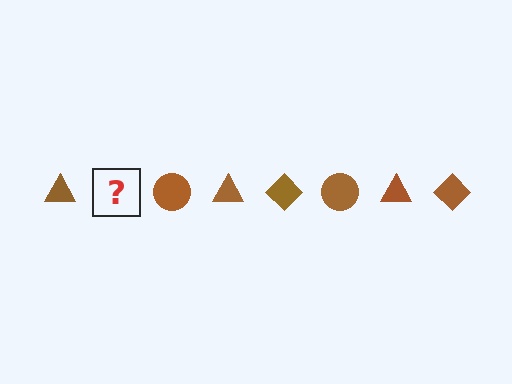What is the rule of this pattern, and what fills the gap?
The rule is that the pattern cycles through triangle, diamond, circle shapes in brown. The gap should be filled with a brown diamond.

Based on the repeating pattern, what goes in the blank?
The blank should be a brown diamond.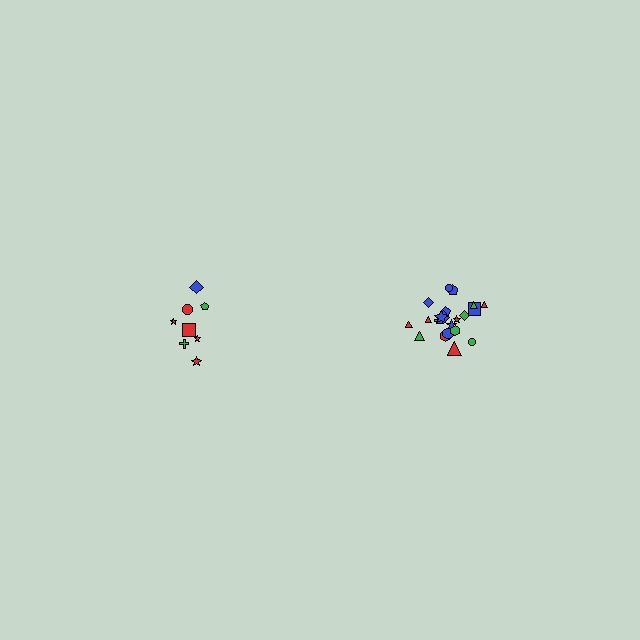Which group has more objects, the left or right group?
The right group.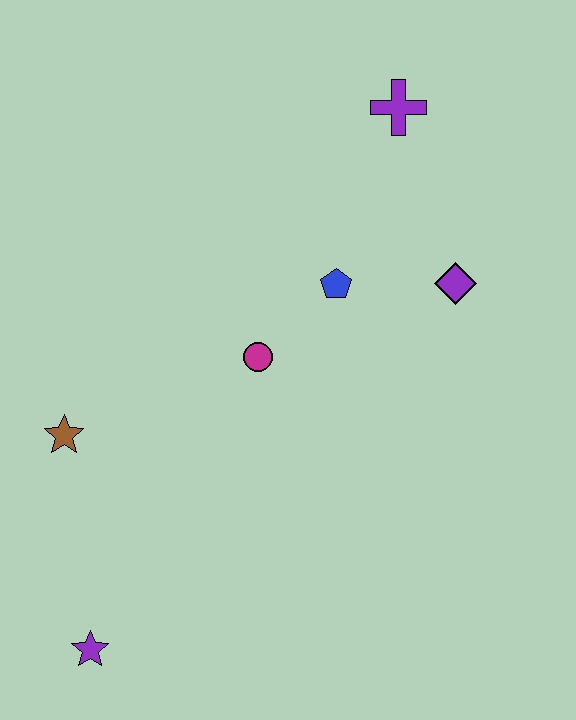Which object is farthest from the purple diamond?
The purple star is farthest from the purple diamond.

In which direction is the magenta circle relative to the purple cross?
The magenta circle is below the purple cross.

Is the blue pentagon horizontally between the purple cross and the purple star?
Yes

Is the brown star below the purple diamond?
Yes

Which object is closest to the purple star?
The brown star is closest to the purple star.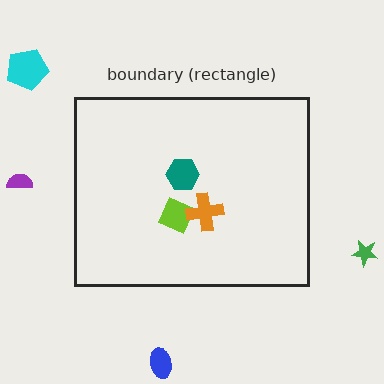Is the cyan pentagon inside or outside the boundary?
Outside.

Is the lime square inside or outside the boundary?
Inside.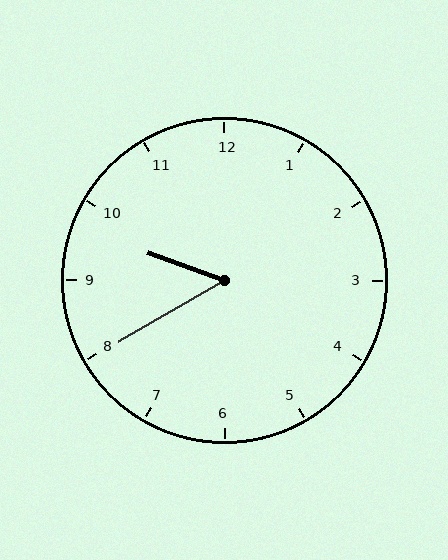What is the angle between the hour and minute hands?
Approximately 50 degrees.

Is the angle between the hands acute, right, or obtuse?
It is acute.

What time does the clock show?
9:40.